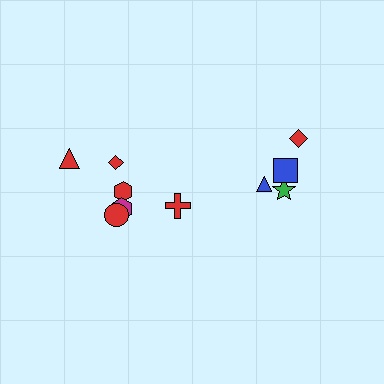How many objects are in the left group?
There are 6 objects.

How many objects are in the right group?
There are 4 objects.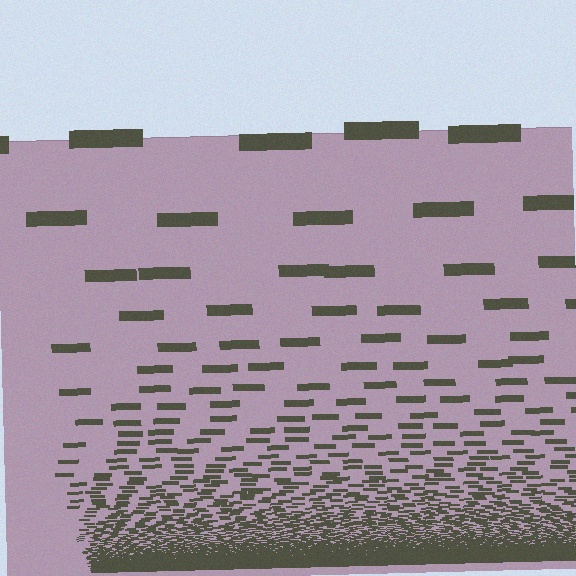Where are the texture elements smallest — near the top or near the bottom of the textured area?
Near the bottom.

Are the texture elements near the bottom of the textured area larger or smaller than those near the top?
Smaller. The gradient is inverted — elements near the bottom are smaller and denser.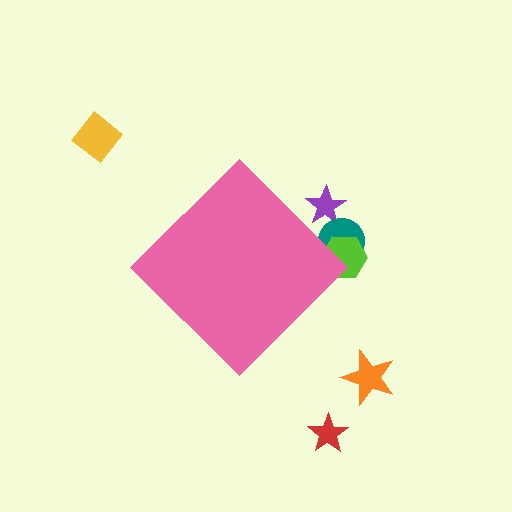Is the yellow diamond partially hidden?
No, the yellow diamond is fully visible.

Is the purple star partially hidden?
Yes, the purple star is partially hidden behind the pink diamond.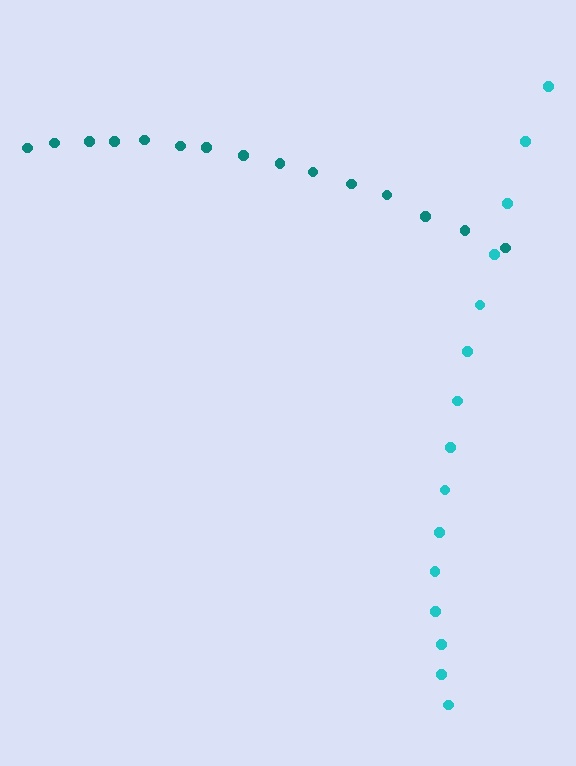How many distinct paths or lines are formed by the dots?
There are 2 distinct paths.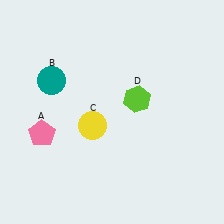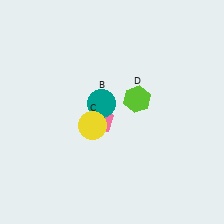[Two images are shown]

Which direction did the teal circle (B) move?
The teal circle (B) moved right.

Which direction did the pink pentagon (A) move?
The pink pentagon (A) moved right.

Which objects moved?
The objects that moved are: the pink pentagon (A), the teal circle (B).